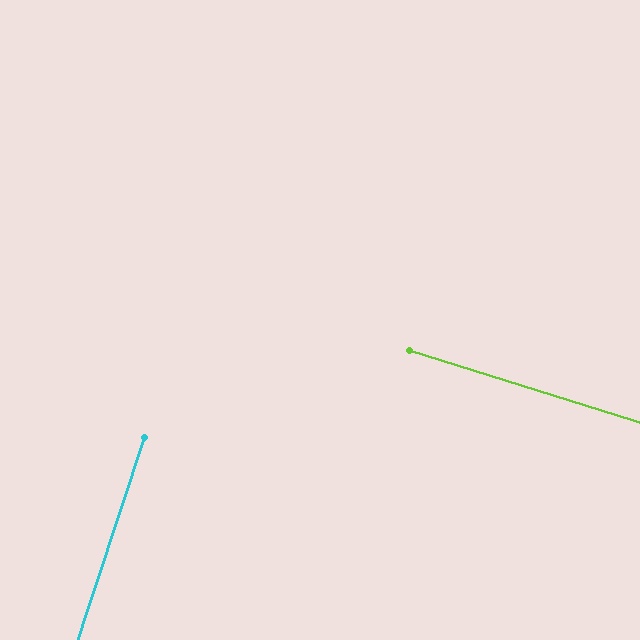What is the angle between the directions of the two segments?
Approximately 89 degrees.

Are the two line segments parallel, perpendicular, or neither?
Perpendicular — they meet at approximately 89°.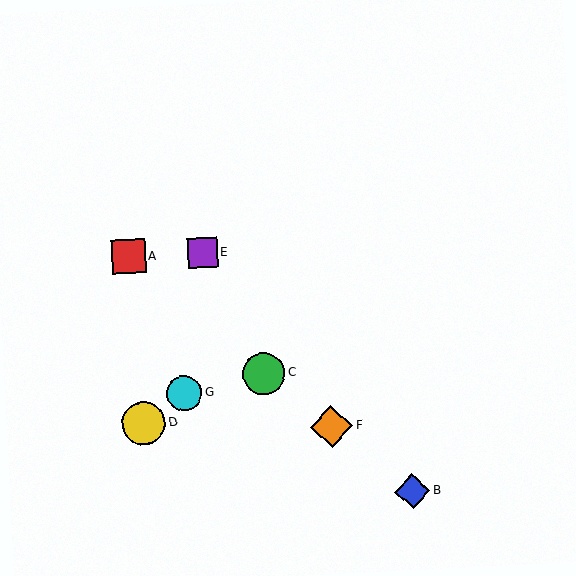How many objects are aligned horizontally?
2 objects (A, E) are aligned horizontally.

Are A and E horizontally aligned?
Yes, both are at y≈257.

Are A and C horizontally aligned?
No, A is at y≈257 and C is at y≈374.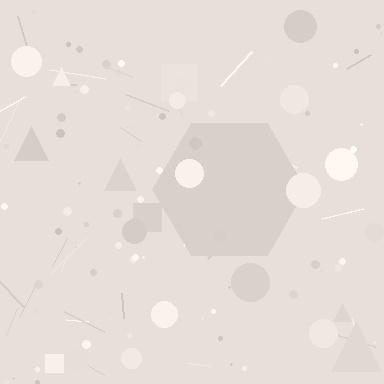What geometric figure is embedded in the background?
A hexagon is embedded in the background.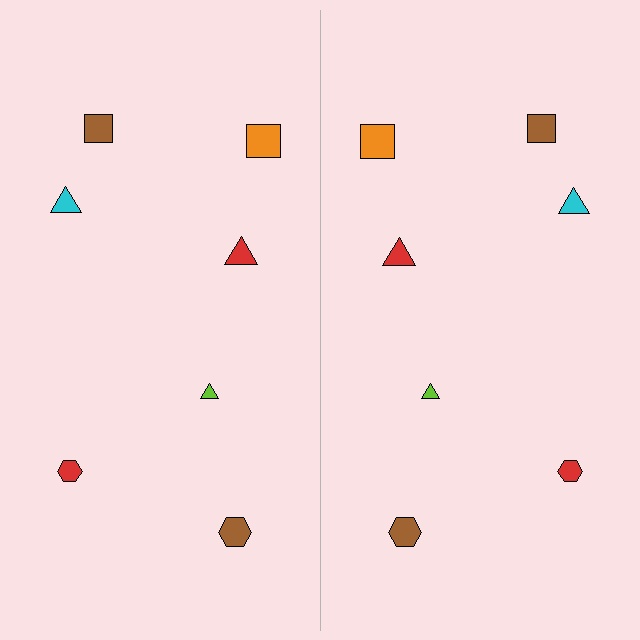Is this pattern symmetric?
Yes, this pattern has bilateral (reflection) symmetry.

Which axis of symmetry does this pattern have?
The pattern has a vertical axis of symmetry running through the center of the image.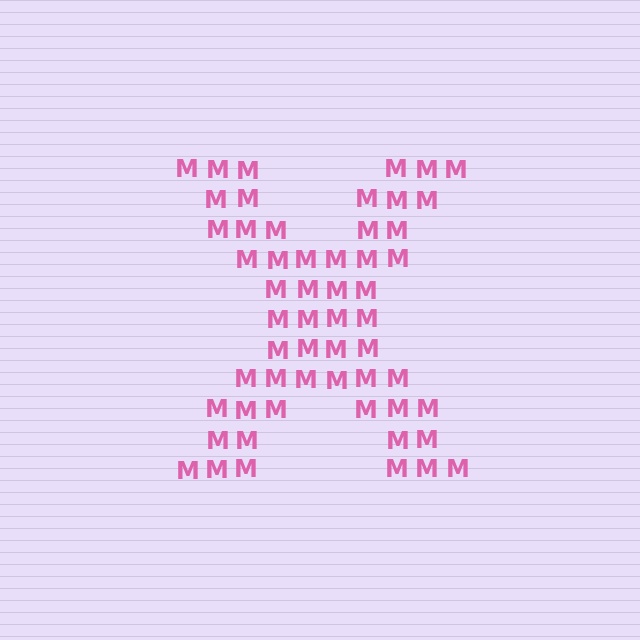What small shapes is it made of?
It is made of small letter M's.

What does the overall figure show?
The overall figure shows the letter X.